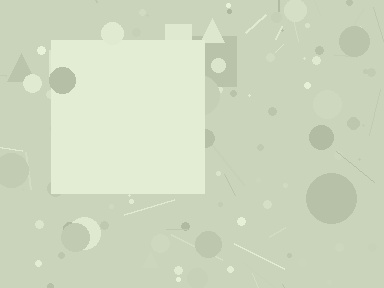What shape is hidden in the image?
A square is hidden in the image.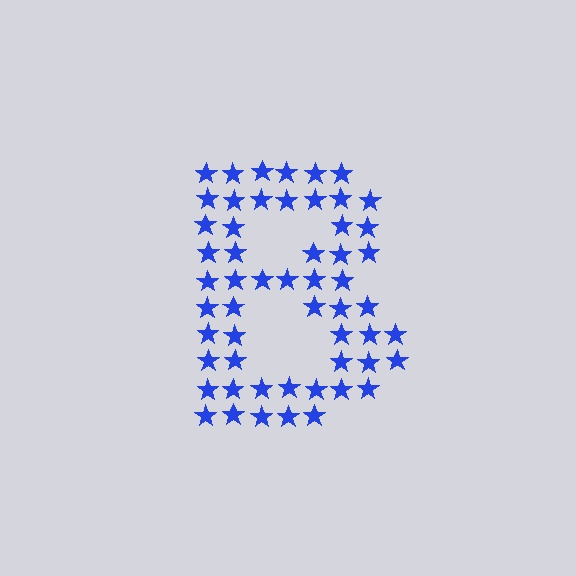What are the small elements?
The small elements are stars.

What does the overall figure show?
The overall figure shows the letter B.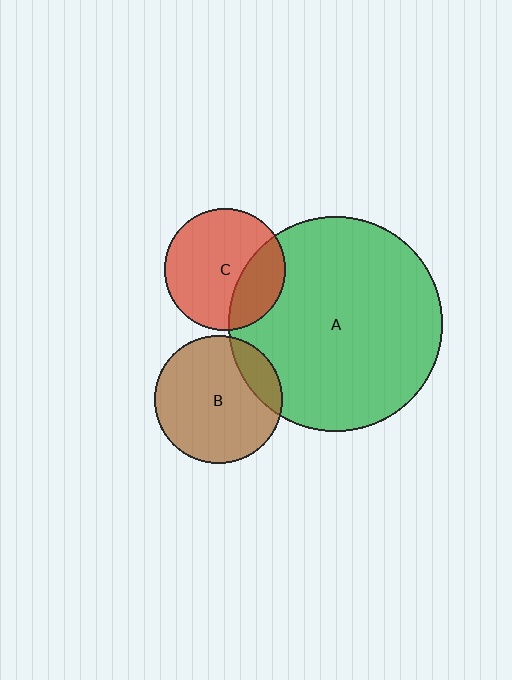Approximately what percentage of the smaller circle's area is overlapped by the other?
Approximately 15%.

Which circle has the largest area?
Circle A (green).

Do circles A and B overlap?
Yes.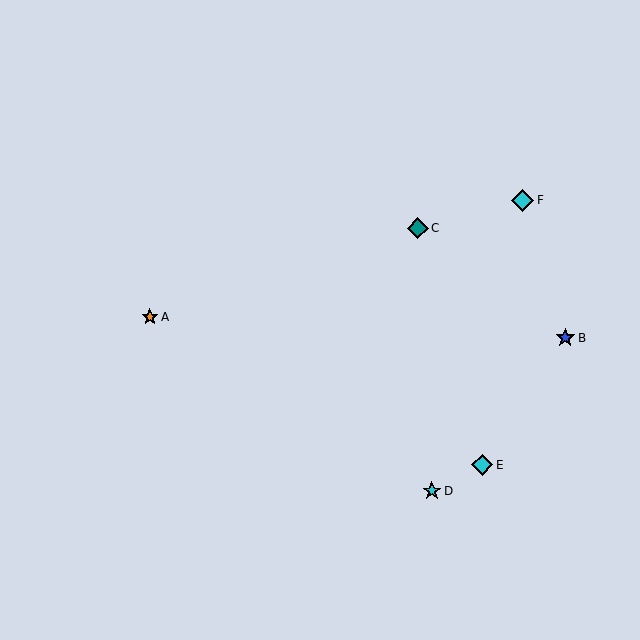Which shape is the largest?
The cyan diamond (labeled F) is the largest.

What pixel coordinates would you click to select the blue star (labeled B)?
Click at (565, 338) to select the blue star B.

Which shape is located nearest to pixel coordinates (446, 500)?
The cyan star (labeled D) at (432, 491) is nearest to that location.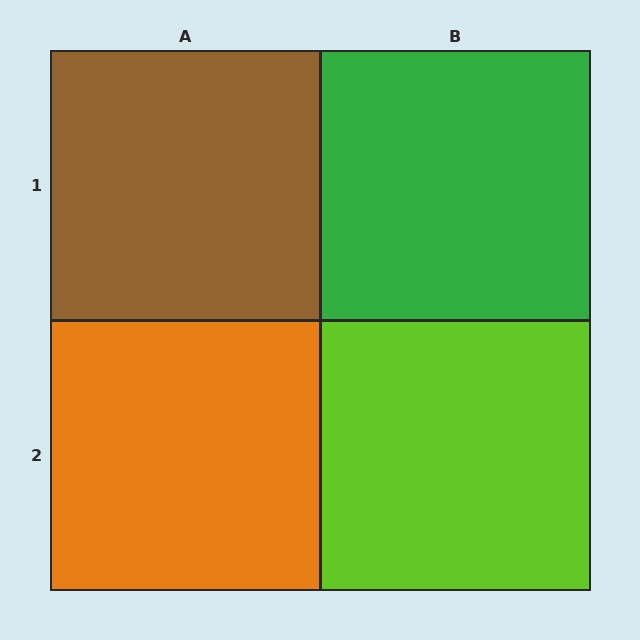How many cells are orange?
1 cell is orange.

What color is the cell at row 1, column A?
Brown.